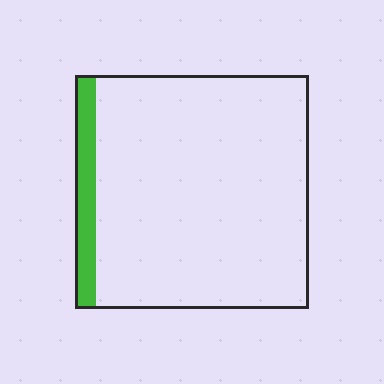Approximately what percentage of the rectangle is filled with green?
Approximately 10%.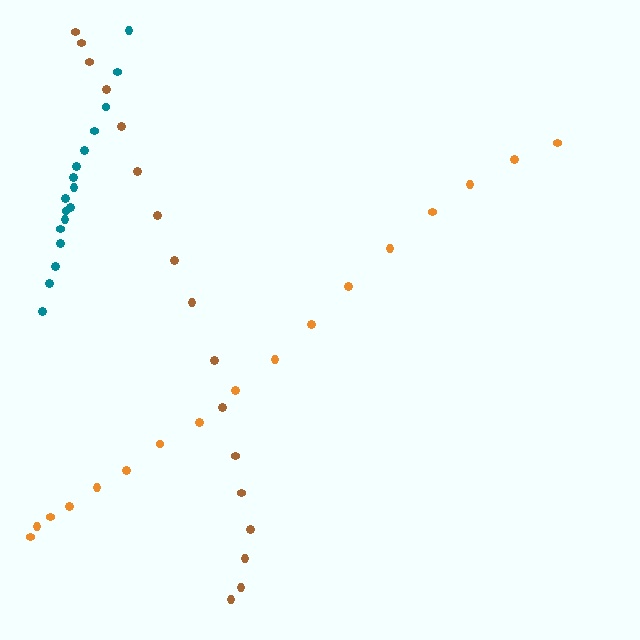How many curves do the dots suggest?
There are 3 distinct paths.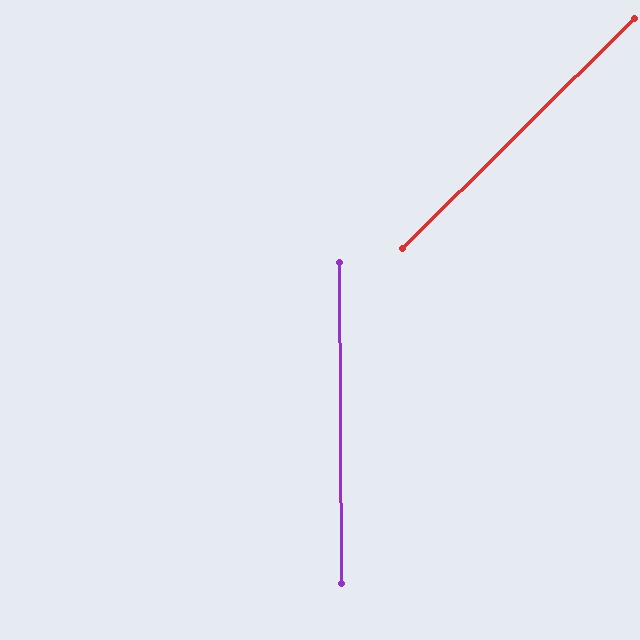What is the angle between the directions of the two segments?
Approximately 46 degrees.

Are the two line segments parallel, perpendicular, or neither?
Neither parallel nor perpendicular — they differ by about 46°.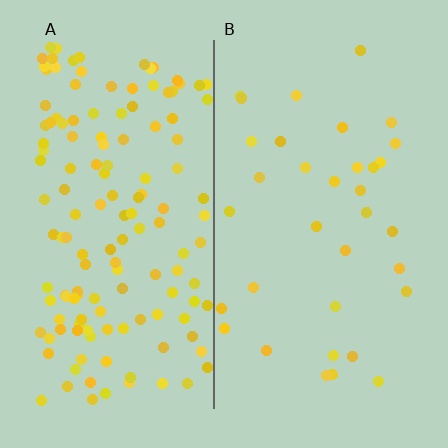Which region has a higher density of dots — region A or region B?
A (the left).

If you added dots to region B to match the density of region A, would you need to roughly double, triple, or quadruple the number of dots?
Approximately quadruple.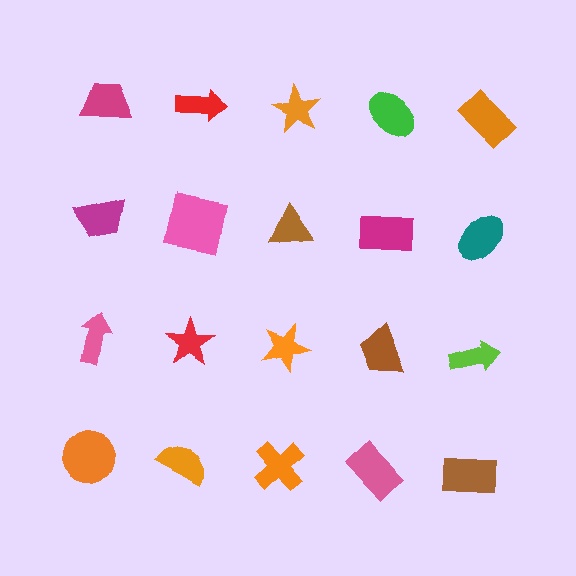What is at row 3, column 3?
An orange star.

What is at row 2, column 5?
A teal ellipse.